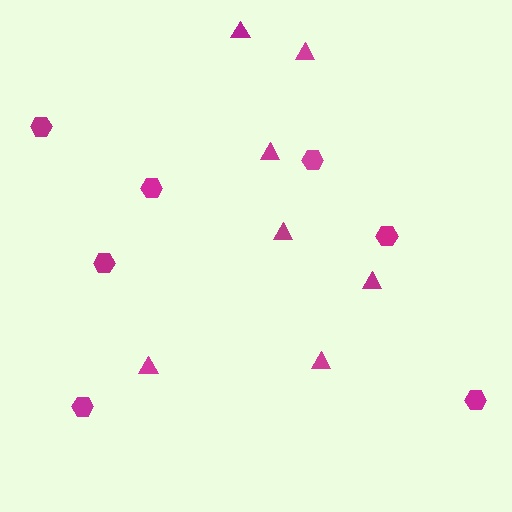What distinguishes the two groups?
There are 2 groups: one group of hexagons (7) and one group of triangles (7).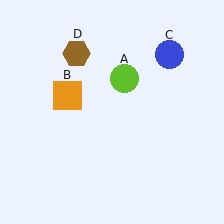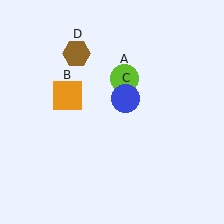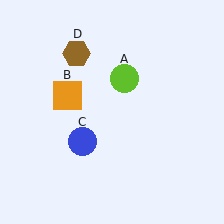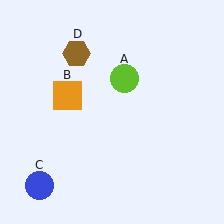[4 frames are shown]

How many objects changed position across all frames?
1 object changed position: blue circle (object C).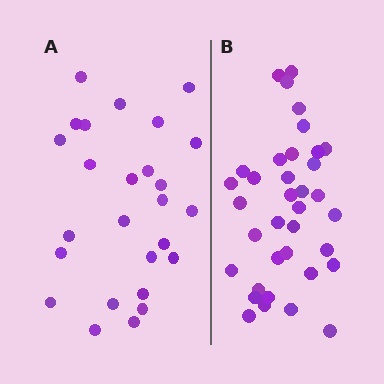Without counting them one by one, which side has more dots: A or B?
Region B (the right region) has more dots.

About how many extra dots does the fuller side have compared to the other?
Region B has roughly 10 or so more dots than region A.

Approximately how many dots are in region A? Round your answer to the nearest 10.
About 30 dots. (The exact count is 26, which rounds to 30.)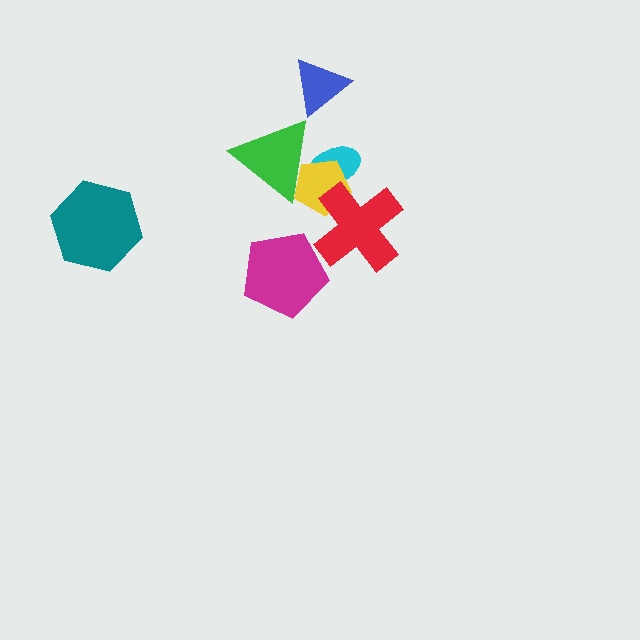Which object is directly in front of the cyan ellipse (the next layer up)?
The yellow pentagon is directly in front of the cyan ellipse.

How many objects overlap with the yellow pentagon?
3 objects overlap with the yellow pentagon.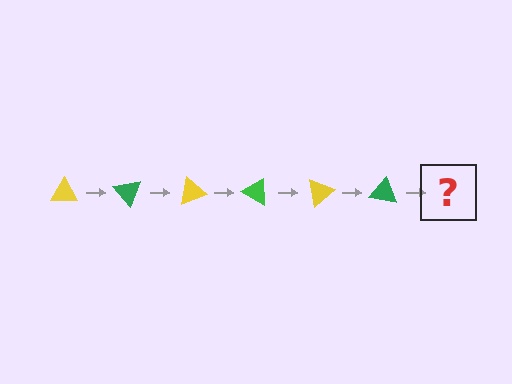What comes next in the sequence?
The next element should be a yellow triangle, rotated 300 degrees from the start.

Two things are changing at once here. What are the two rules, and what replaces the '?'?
The two rules are that it rotates 50 degrees each step and the color cycles through yellow and green. The '?' should be a yellow triangle, rotated 300 degrees from the start.